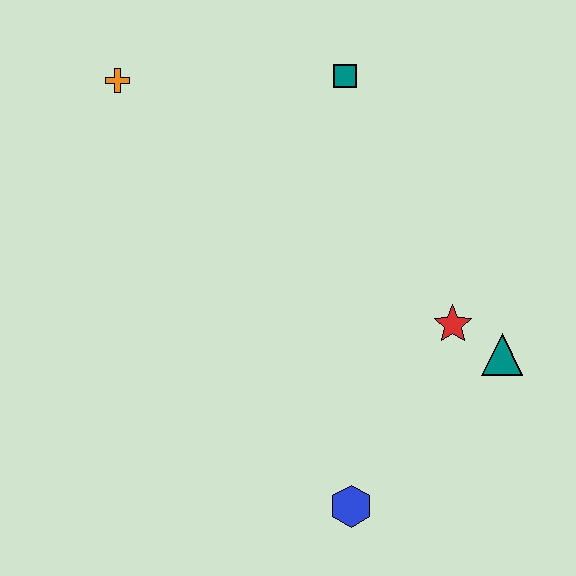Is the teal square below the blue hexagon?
No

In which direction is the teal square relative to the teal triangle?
The teal square is above the teal triangle.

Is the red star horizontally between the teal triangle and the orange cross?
Yes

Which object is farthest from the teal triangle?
The orange cross is farthest from the teal triangle.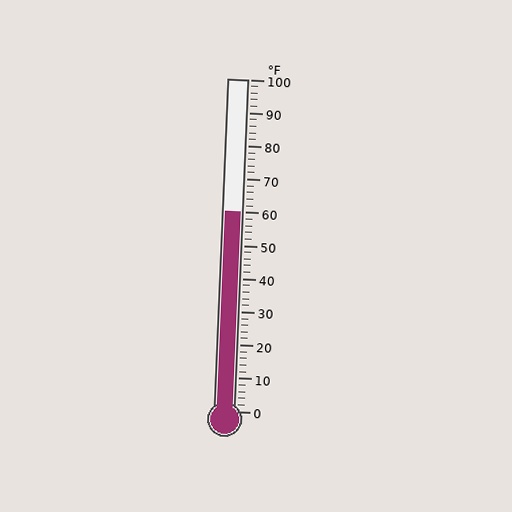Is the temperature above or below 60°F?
The temperature is at 60°F.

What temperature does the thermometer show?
The thermometer shows approximately 60°F.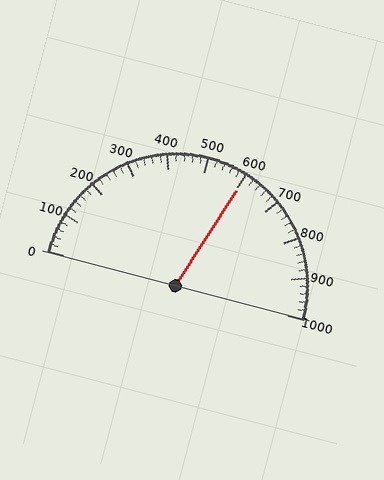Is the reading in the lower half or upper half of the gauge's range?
The reading is in the upper half of the range (0 to 1000).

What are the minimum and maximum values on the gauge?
The gauge ranges from 0 to 1000.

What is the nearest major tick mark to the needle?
The nearest major tick mark is 600.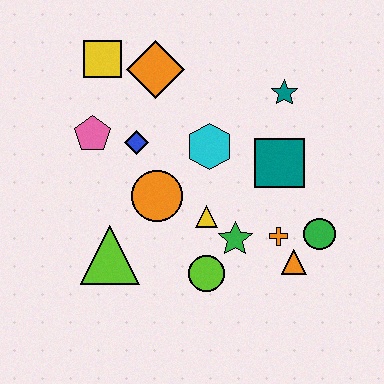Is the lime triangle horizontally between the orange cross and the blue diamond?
No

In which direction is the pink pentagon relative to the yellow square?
The pink pentagon is below the yellow square.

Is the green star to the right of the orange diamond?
Yes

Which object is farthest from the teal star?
The lime triangle is farthest from the teal star.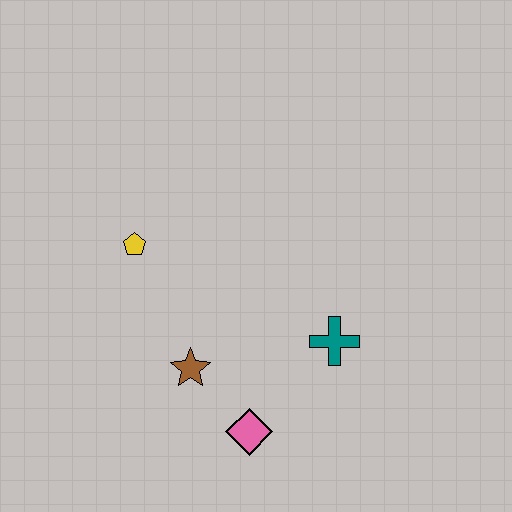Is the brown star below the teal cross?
Yes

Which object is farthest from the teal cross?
The yellow pentagon is farthest from the teal cross.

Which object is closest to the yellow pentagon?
The brown star is closest to the yellow pentagon.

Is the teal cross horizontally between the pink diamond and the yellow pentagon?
No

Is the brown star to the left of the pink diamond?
Yes